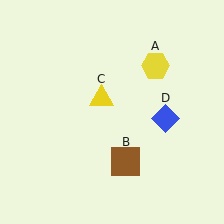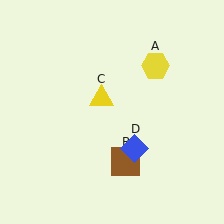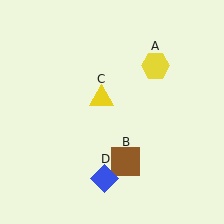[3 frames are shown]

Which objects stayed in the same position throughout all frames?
Yellow hexagon (object A) and brown square (object B) and yellow triangle (object C) remained stationary.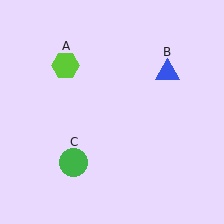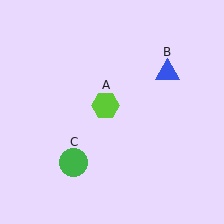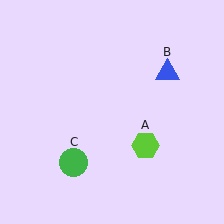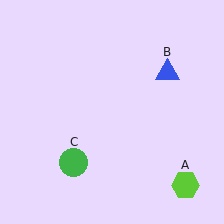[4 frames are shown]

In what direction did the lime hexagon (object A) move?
The lime hexagon (object A) moved down and to the right.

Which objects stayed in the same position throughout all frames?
Blue triangle (object B) and green circle (object C) remained stationary.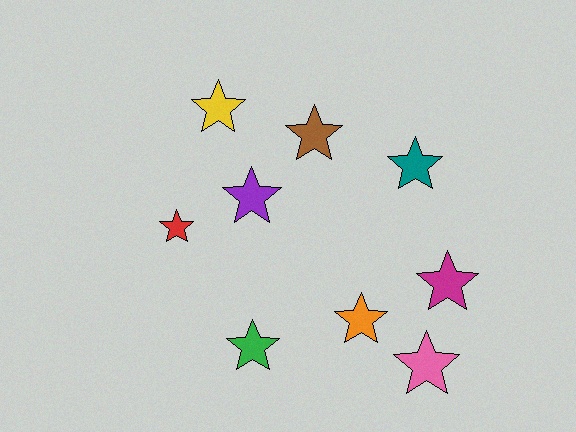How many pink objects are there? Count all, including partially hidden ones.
There is 1 pink object.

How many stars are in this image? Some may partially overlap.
There are 9 stars.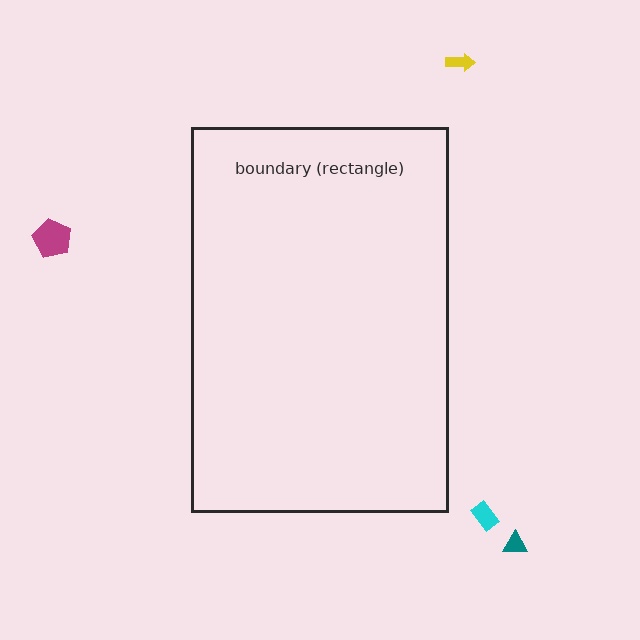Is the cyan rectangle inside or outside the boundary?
Outside.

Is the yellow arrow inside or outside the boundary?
Outside.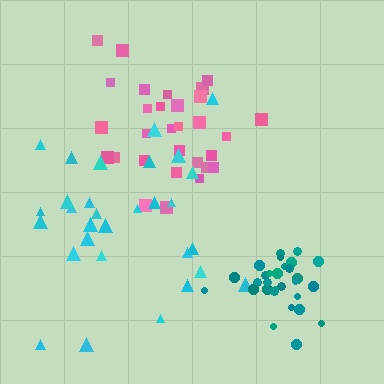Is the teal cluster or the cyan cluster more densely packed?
Teal.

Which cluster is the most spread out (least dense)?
Cyan.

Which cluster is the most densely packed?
Teal.